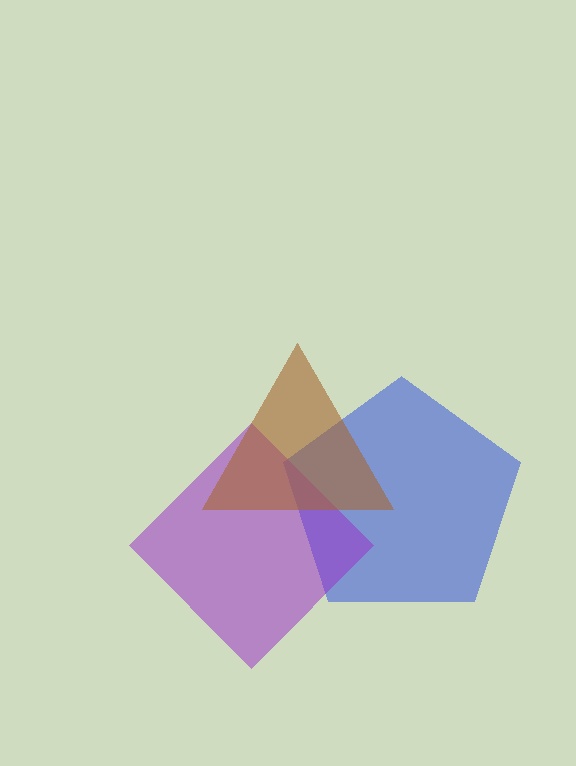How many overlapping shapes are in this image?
There are 3 overlapping shapes in the image.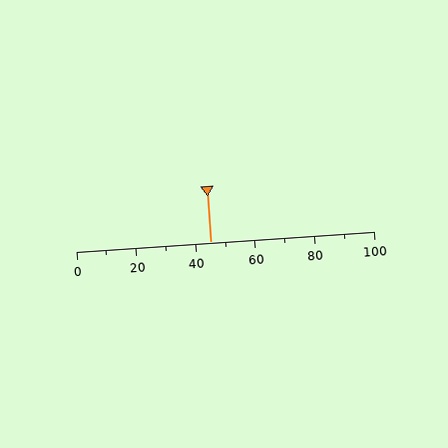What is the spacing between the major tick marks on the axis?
The major ticks are spaced 20 apart.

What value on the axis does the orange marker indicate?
The marker indicates approximately 45.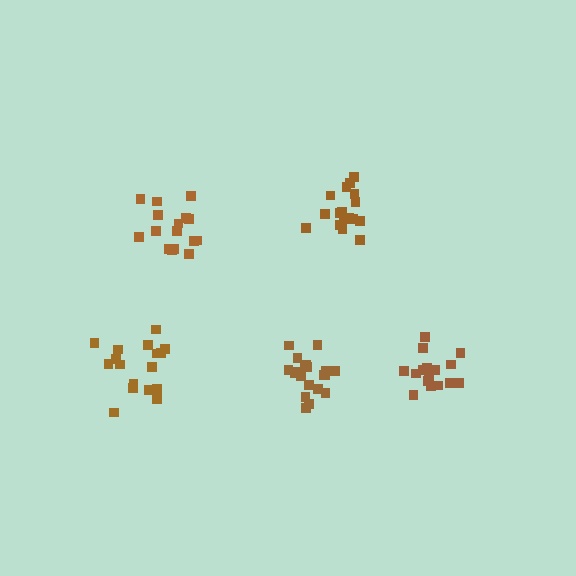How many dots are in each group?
Group 1: 17 dots, Group 2: 20 dots, Group 3: 17 dots, Group 4: 17 dots, Group 5: 16 dots (87 total).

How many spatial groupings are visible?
There are 5 spatial groupings.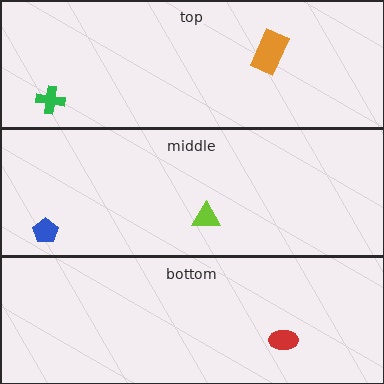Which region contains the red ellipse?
The bottom region.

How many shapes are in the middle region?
2.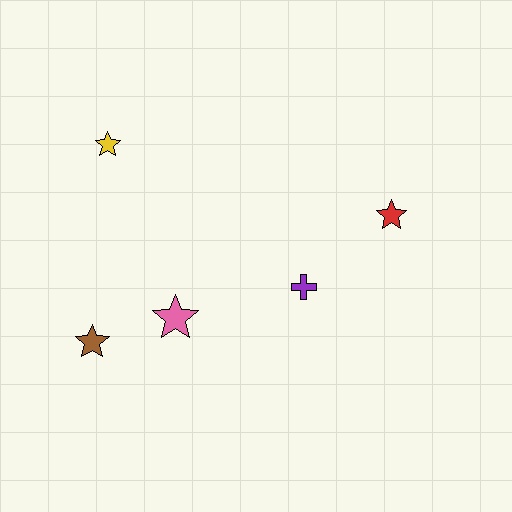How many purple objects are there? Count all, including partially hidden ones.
There is 1 purple object.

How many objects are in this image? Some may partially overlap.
There are 5 objects.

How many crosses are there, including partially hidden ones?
There is 1 cross.